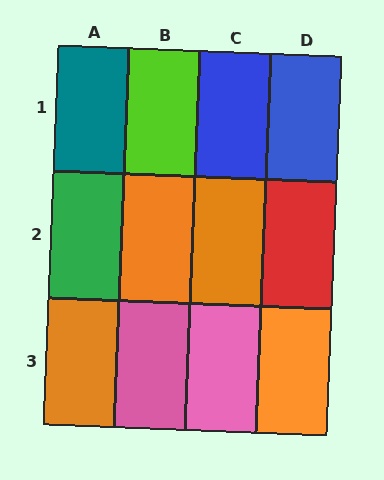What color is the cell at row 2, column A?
Green.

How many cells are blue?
2 cells are blue.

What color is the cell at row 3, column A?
Orange.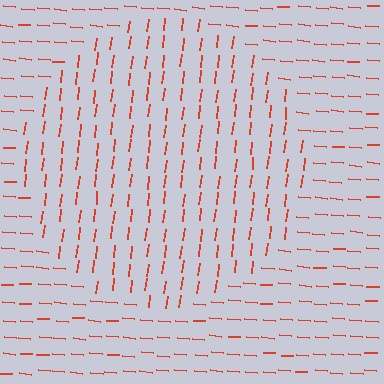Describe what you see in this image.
The image is filled with small red line segments. A circle region in the image has lines oriented differently from the surrounding lines, creating a visible texture boundary.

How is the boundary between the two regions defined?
The boundary is defined purely by a change in line orientation (approximately 88 degrees difference). All lines are the same color and thickness.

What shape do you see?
I see a circle.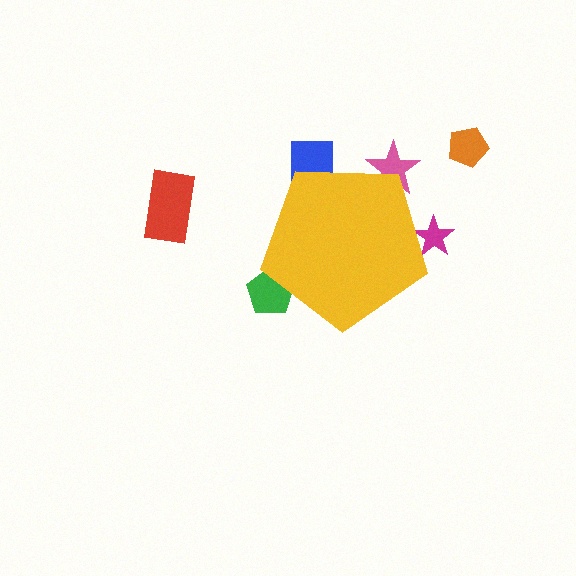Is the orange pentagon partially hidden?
No, the orange pentagon is fully visible.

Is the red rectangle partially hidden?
No, the red rectangle is fully visible.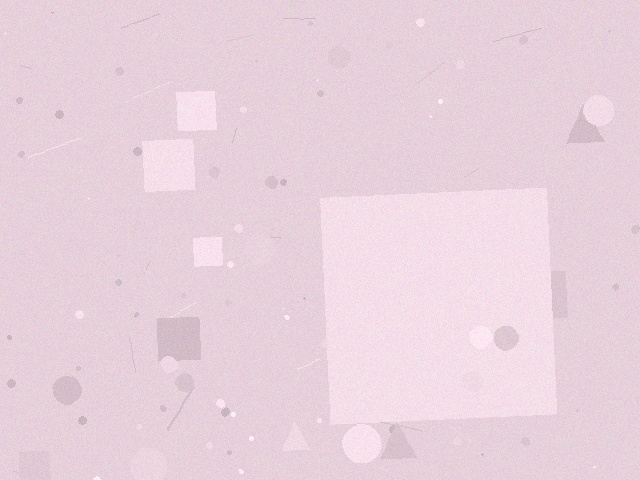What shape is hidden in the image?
A square is hidden in the image.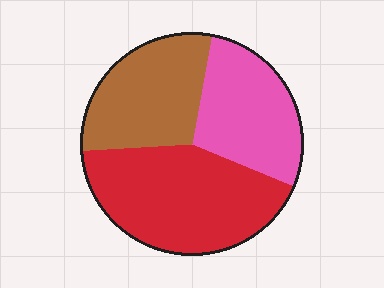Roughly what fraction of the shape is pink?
Pink covers about 30% of the shape.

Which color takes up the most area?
Red, at roughly 45%.